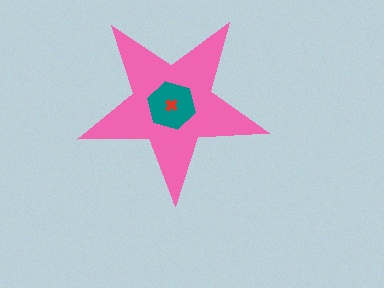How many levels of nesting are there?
3.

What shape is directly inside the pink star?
The teal hexagon.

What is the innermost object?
The red cross.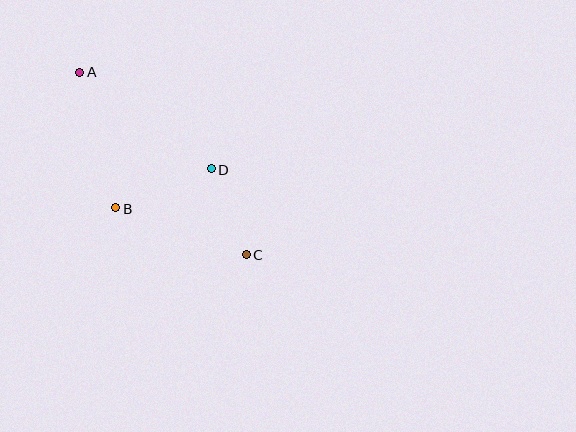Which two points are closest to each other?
Points C and D are closest to each other.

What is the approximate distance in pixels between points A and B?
The distance between A and B is approximately 141 pixels.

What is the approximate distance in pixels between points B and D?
The distance between B and D is approximately 103 pixels.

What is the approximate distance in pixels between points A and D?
The distance between A and D is approximately 164 pixels.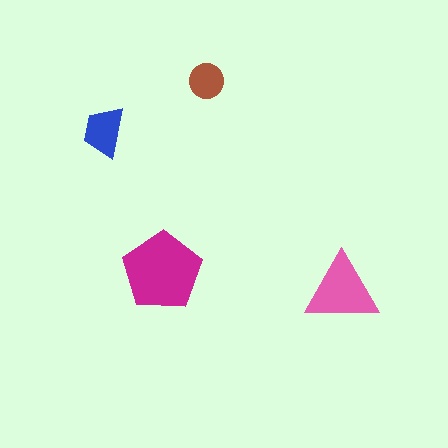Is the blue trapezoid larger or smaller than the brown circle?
Larger.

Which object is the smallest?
The brown circle.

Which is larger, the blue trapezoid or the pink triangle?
The pink triangle.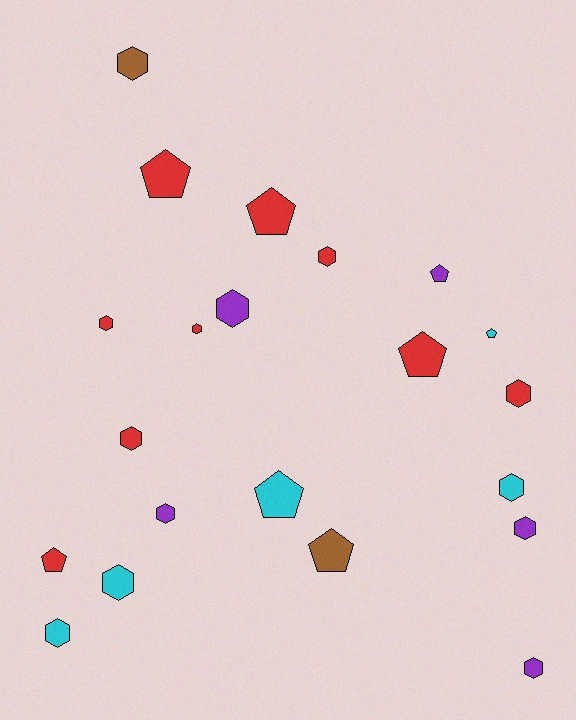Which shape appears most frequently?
Hexagon, with 13 objects.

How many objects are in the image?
There are 21 objects.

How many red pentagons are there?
There are 4 red pentagons.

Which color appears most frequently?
Red, with 9 objects.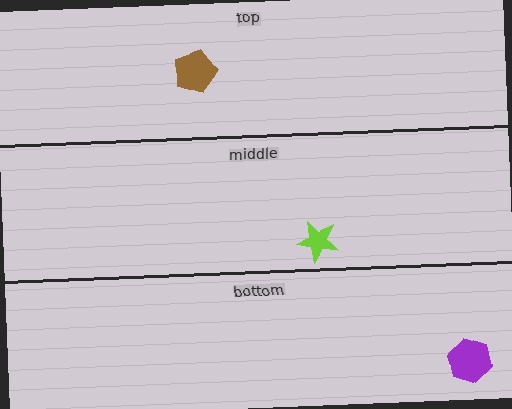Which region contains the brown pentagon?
The top region.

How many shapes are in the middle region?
1.